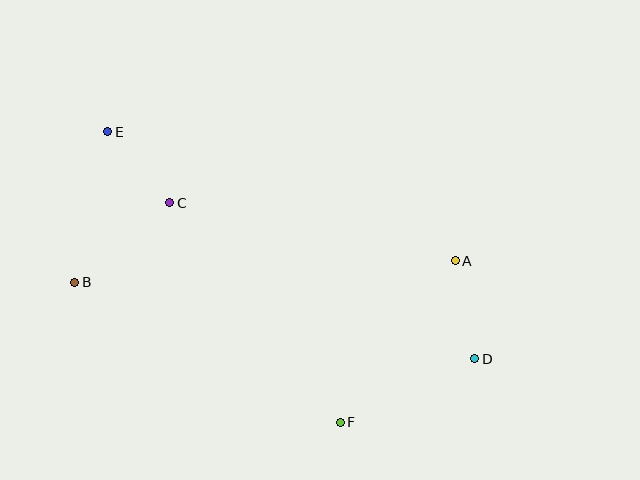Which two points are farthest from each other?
Points D and E are farthest from each other.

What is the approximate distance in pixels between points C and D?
The distance between C and D is approximately 343 pixels.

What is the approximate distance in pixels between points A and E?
The distance between A and E is approximately 370 pixels.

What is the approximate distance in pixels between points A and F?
The distance between A and F is approximately 198 pixels.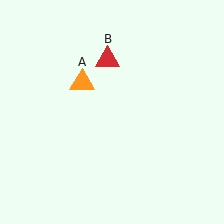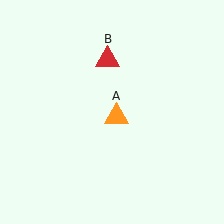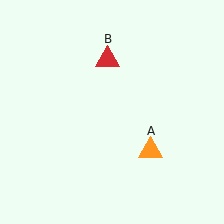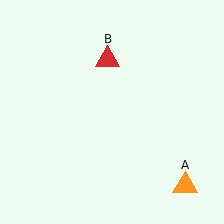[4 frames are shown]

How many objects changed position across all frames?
1 object changed position: orange triangle (object A).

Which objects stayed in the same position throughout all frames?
Red triangle (object B) remained stationary.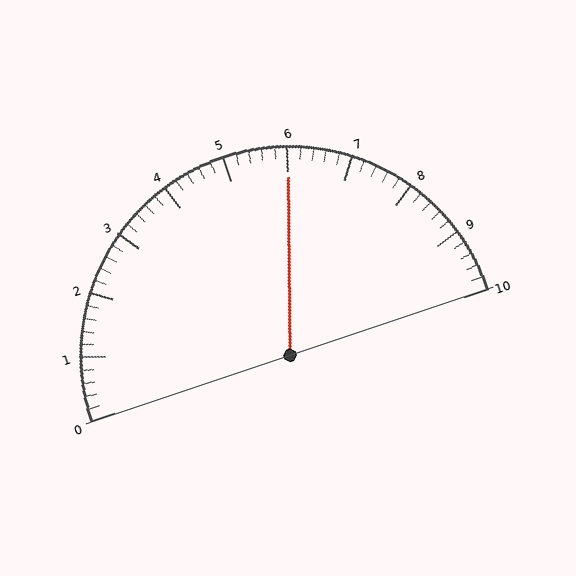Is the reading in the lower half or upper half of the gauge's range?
The reading is in the upper half of the range (0 to 10).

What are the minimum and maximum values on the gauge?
The gauge ranges from 0 to 10.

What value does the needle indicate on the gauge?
The needle indicates approximately 6.0.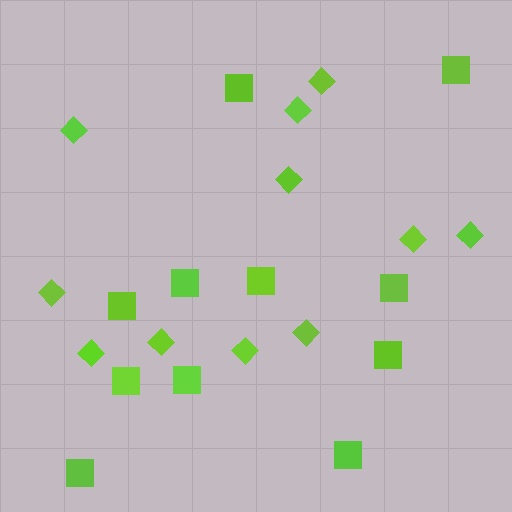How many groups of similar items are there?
There are 2 groups: one group of diamonds (11) and one group of squares (11).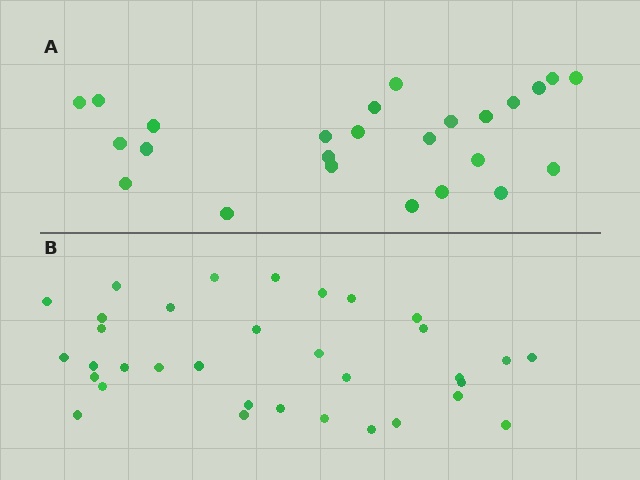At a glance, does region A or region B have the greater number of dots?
Region B (the bottom region) has more dots.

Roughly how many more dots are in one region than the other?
Region B has roughly 8 or so more dots than region A.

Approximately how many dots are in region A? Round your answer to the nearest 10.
About 20 dots. (The exact count is 25, which rounds to 20.)